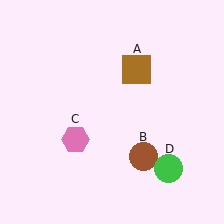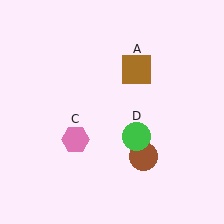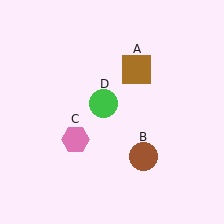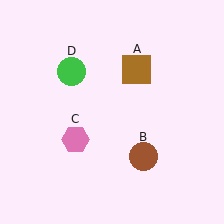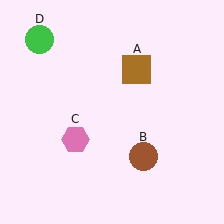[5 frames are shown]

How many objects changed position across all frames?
1 object changed position: green circle (object D).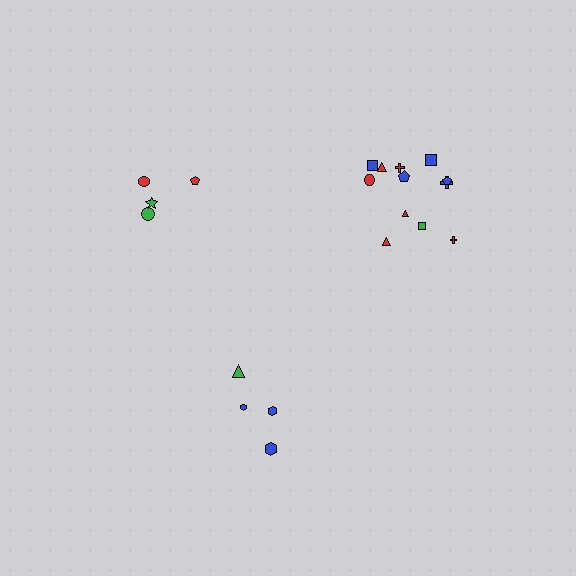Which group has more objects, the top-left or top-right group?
The top-right group.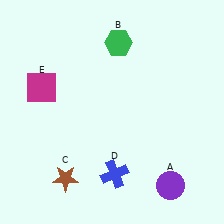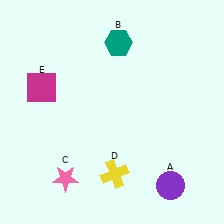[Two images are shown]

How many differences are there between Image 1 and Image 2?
There are 3 differences between the two images.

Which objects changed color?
B changed from green to teal. C changed from brown to pink. D changed from blue to yellow.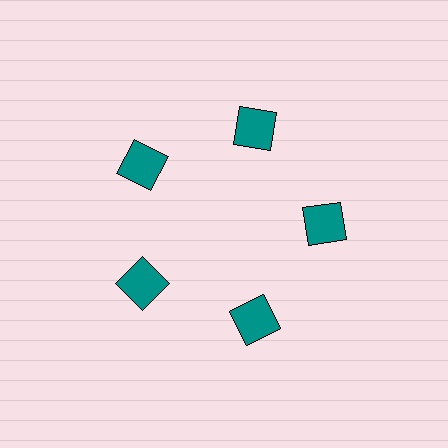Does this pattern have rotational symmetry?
Yes, this pattern has 5-fold rotational symmetry. It looks the same after rotating 72 degrees around the center.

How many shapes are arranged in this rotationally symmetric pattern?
There are 5 shapes, arranged in 5 groups of 1.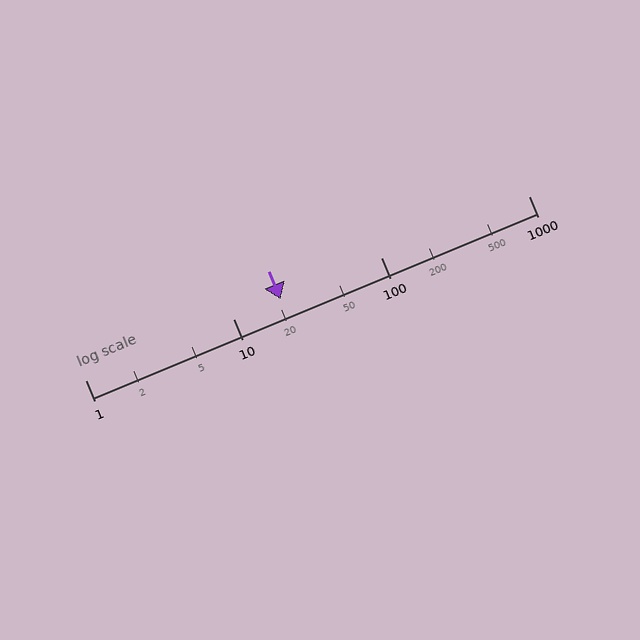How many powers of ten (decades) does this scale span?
The scale spans 3 decades, from 1 to 1000.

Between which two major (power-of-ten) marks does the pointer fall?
The pointer is between 10 and 100.